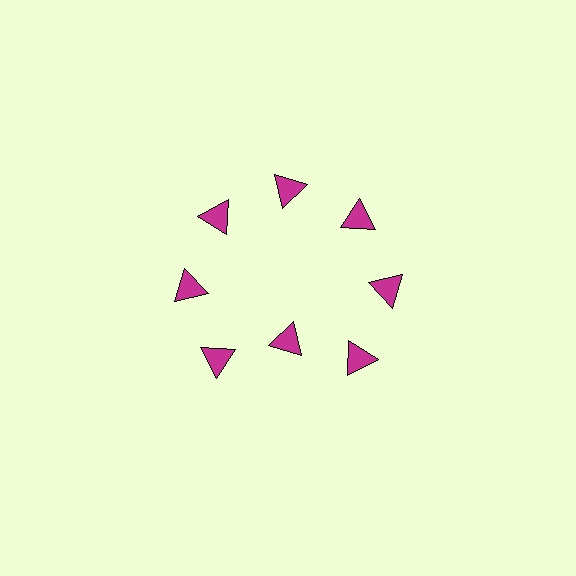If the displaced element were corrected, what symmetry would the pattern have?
It would have 8-fold rotational symmetry — the pattern would map onto itself every 45 degrees.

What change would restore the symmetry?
The symmetry would be restored by moving it outward, back onto the ring so that all 8 triangles sit at equal angles and equal distance from the center.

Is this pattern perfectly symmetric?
No. The 8 magenta triangles are arranged in a ring, but one element near the 6 o'clock position is pulled inward toward the center, breaking the 8-fold rotational symmetry.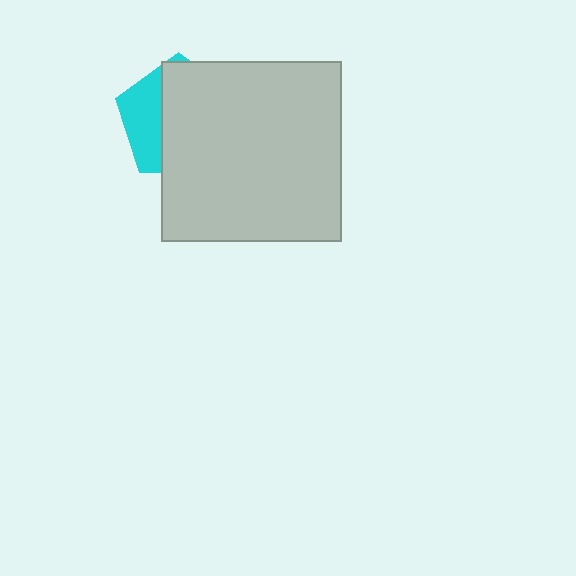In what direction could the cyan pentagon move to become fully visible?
The cyan pentagon could move left. That would shift it out from behind the light gray square entirely.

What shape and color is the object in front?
The object in front is a light gray square.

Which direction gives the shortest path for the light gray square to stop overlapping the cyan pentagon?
Moving right gives the shortest separation.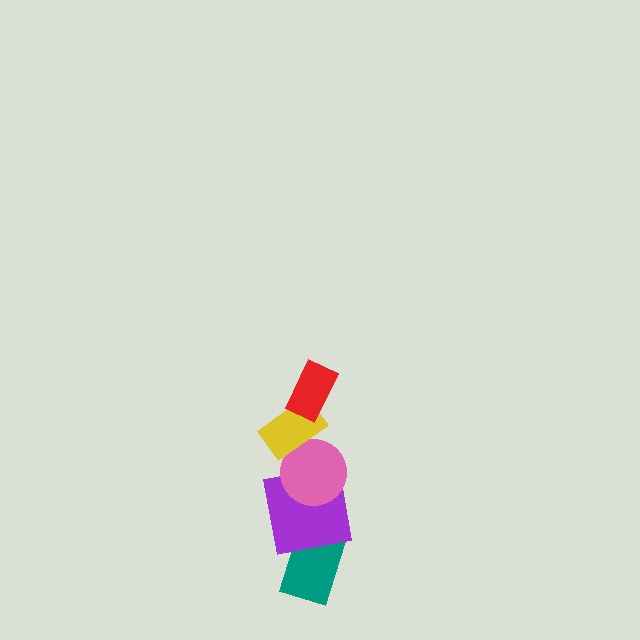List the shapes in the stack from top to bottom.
From top to bottom: the red rectangle, the yellow rectangle, the pink circle, the purple square, the teal rectangle.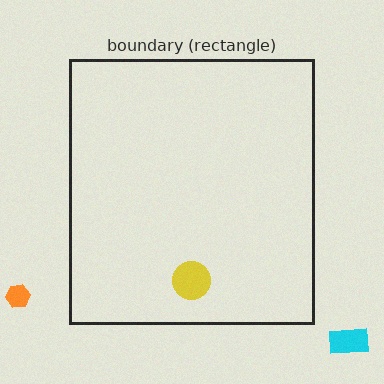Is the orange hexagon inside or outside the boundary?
Outside.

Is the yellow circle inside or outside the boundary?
Inside.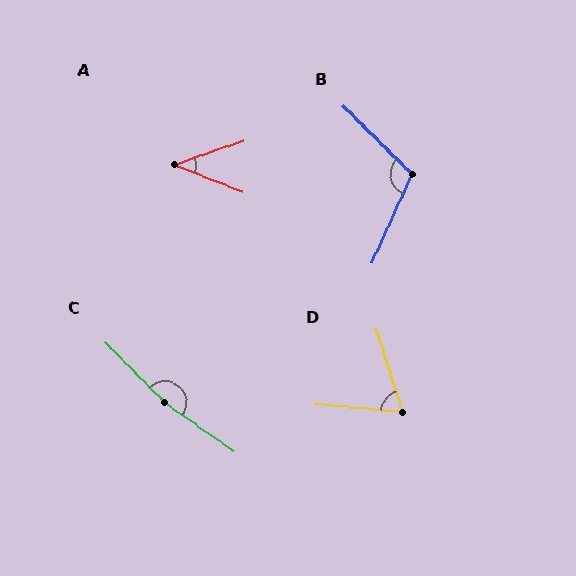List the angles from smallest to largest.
A (40°), D (67°), B (111°), C (170°).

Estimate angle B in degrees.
Approximately 111 degrees.